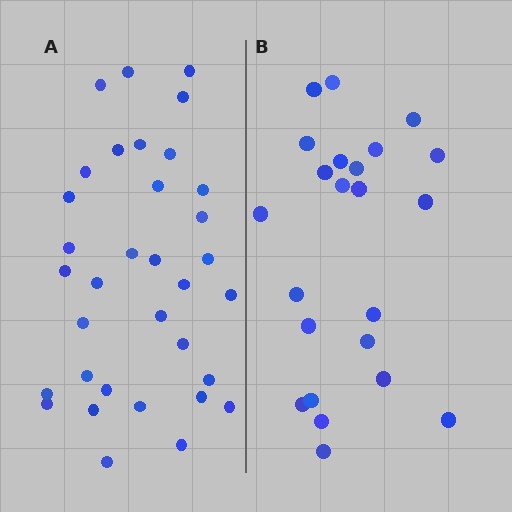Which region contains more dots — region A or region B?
Region A (the left region) has more dots.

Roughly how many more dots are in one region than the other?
Region A has roughly 12 or so more dots than region B.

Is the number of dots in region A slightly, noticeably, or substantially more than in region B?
Region A has substantially more. The ratio is roughly 1.5 to 1.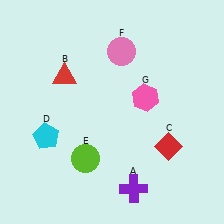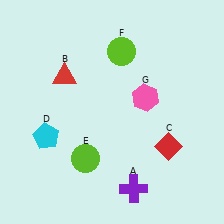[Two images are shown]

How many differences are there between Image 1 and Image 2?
There is 1 difference between the two images.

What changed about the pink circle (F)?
In Image 1, F is pink. In Image 2, it changed to lime.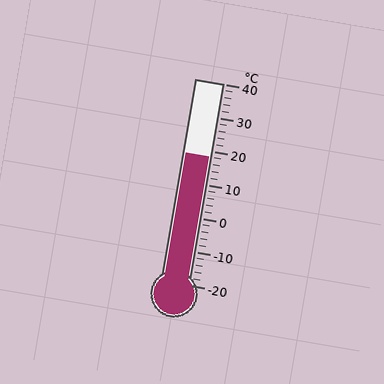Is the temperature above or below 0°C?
The temperature is above 0°C.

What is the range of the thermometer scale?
The thermometer scale ranges from -20°C to 40°C.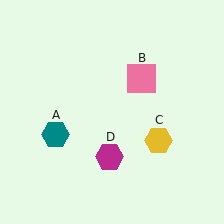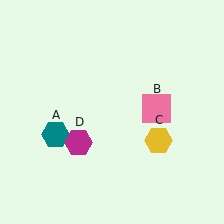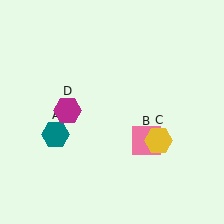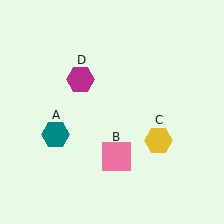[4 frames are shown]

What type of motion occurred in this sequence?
The pink square (object B), magenta hexagon (object D) rotated clockwise around the center of the scene.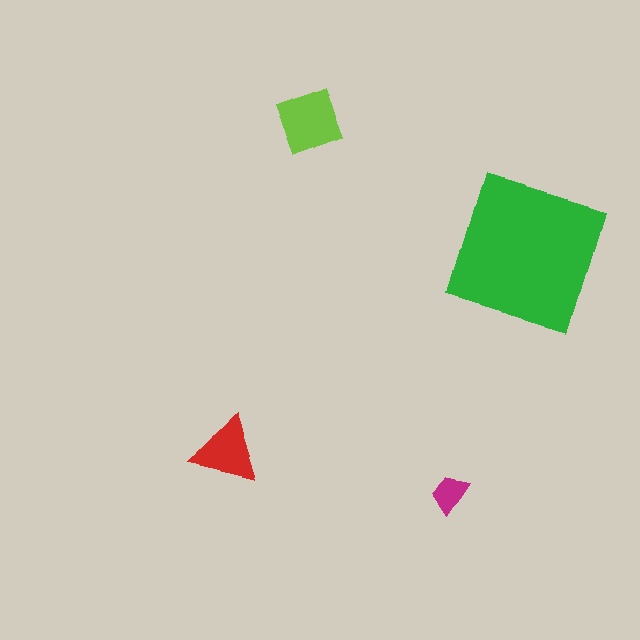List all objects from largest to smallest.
The green square, the lime diamond, the red triangle, the magenta trapezoid.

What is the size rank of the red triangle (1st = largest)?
3rd.